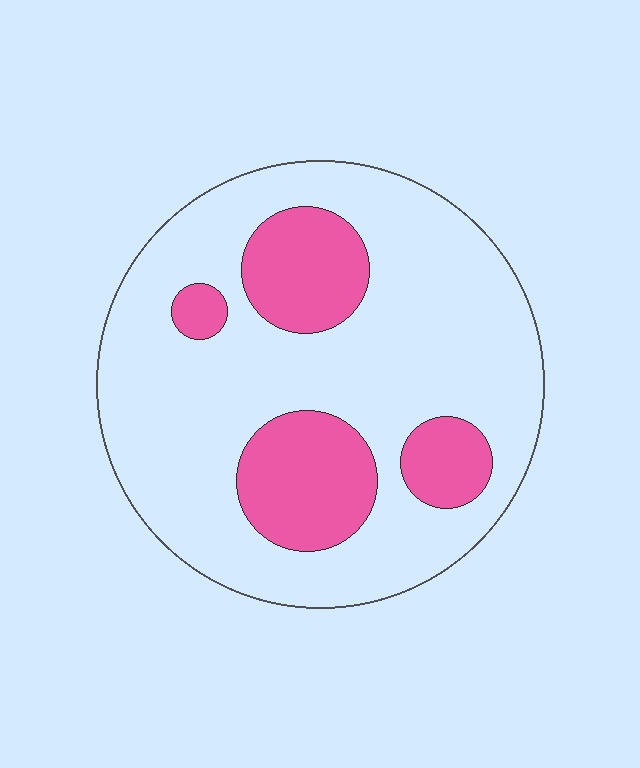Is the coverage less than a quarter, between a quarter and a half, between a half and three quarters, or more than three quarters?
Less than a quarter.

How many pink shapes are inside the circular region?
4.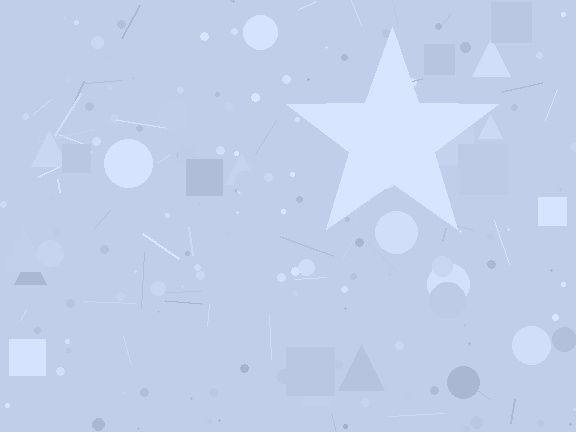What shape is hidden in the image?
A star is hidden in the image.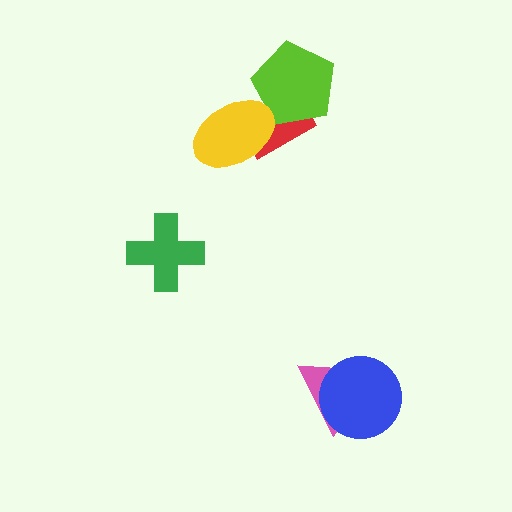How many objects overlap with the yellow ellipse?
2 objects overlap with the yellow ellipse.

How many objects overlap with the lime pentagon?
2 objects overlap with the lime pentagon.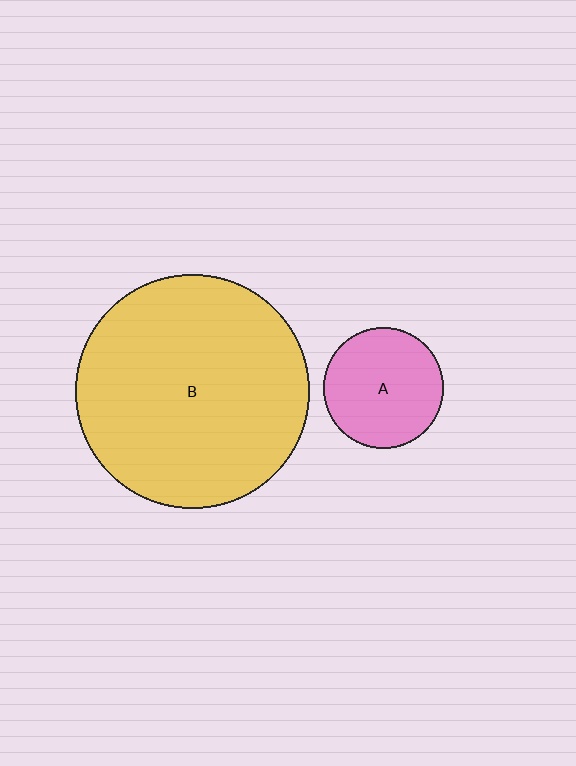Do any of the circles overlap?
No, none of the circles overlap.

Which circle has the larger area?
Circle B (yellow).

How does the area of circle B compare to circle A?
Approximately 3.8 times.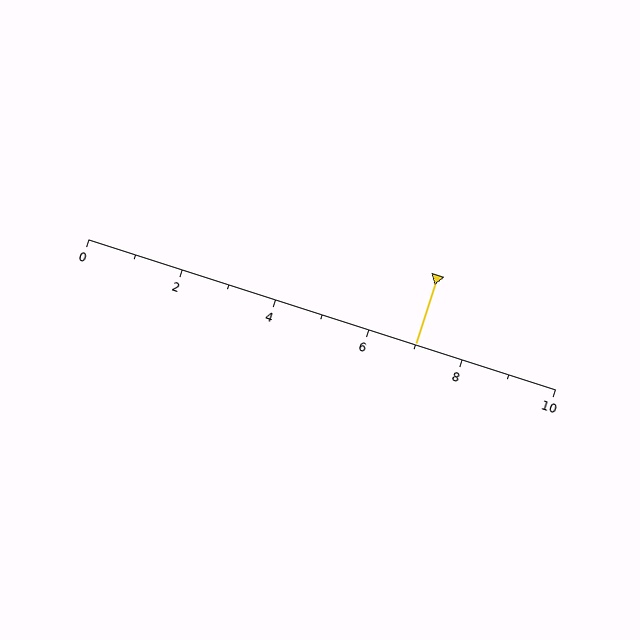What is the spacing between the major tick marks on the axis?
The major ticks are spaced 2 apart.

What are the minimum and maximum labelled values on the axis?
The axis runs from 0 to 10.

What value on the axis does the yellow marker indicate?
The marker indicates approximately 7.